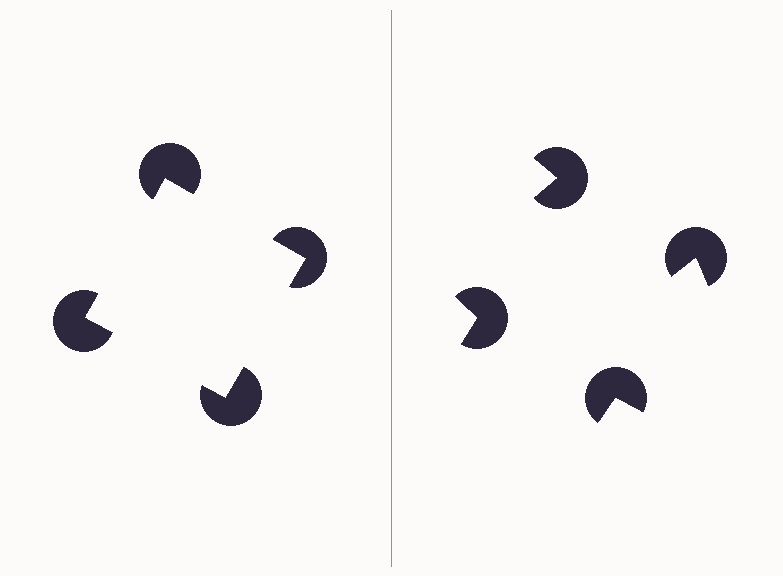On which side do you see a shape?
An illusory square appears on the left side. On the right side the wedge cuts are rotated, so no coherent shape forms.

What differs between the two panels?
The pac-man discs are positioned identically on both sides; only the wedge orientations differ. On the left they align to a square; on the right they are misaligned.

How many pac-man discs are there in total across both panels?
8 — 4 on each side.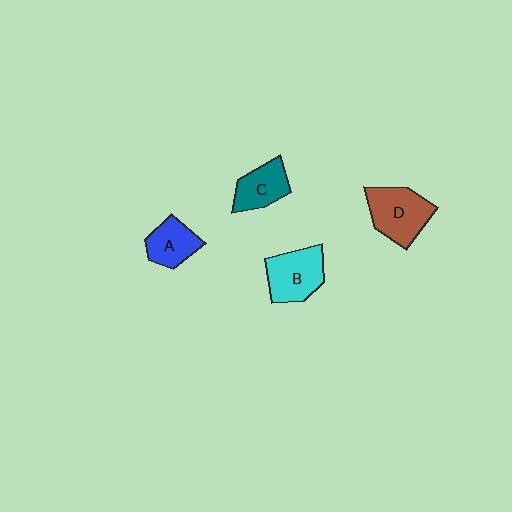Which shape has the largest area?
Shape D (brown).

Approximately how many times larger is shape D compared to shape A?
Approximately 1.5 times.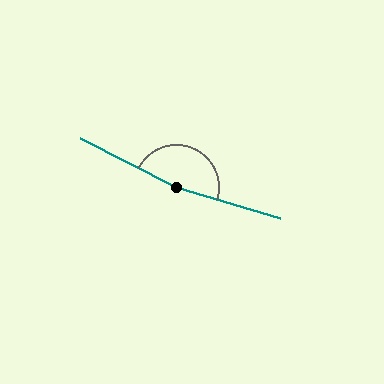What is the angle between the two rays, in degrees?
Approximately 170 degrees.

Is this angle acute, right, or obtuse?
It is obtuse.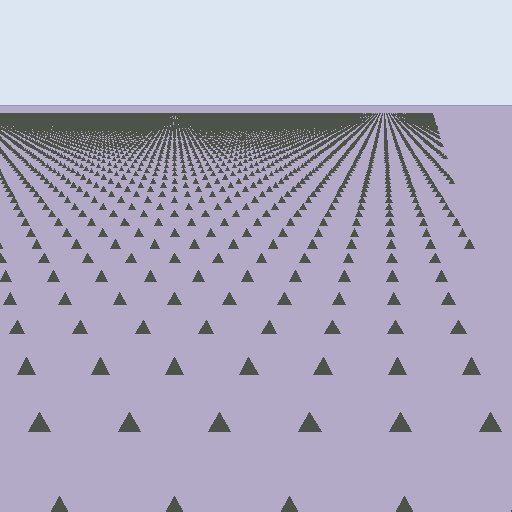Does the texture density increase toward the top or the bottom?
Density increases toward the top.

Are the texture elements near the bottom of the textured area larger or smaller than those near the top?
Larger. Near the bottom, elements are closer to the viewer and appear at a bigger on-screen size.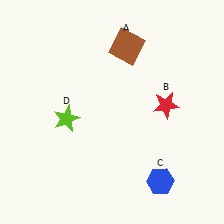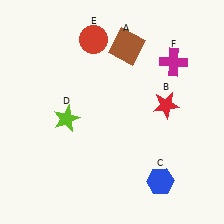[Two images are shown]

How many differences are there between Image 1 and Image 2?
There are 2 differences between the two images.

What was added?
A red circle (E), a magenta cross (F) were added in Image 2.